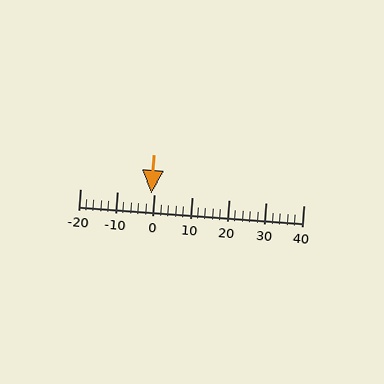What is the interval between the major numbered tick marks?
The major tick marks are spaced 10 units apart.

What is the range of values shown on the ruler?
The ruler shows values from -20 to 40.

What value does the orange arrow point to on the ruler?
The orange arrow points to approximately -1.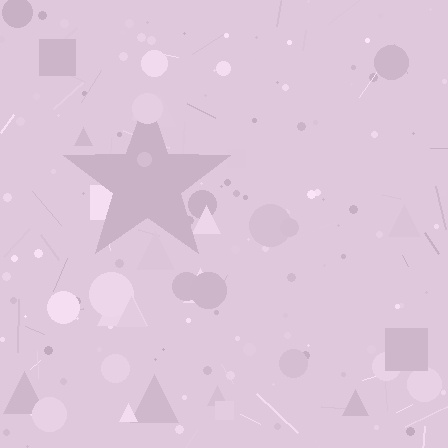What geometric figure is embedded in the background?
A star is embedded in the background.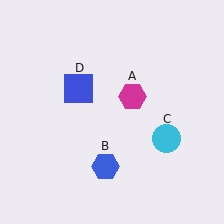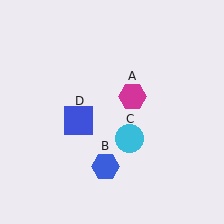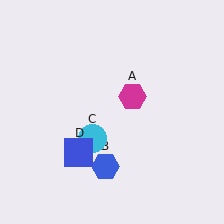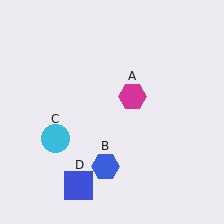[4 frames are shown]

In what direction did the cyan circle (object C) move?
The cyan circle (object C) moved left.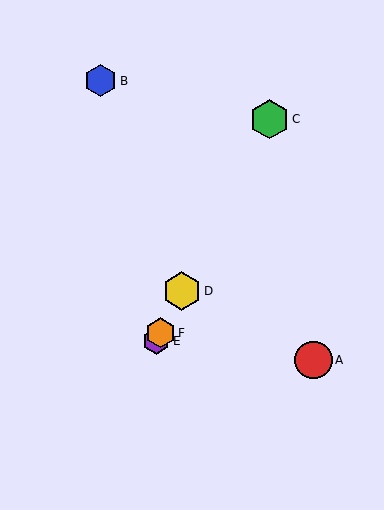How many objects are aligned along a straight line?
4 objects (C, D, E, F) are aligned along a straight line.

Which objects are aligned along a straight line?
Objects C, D, E, F are aligned along a straight line.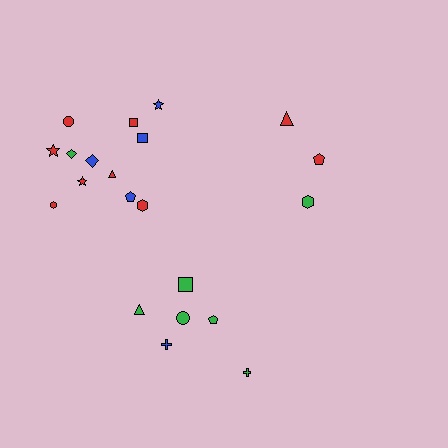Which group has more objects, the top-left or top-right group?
The top-left group.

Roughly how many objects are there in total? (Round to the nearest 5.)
Roughly 20 objects in total.